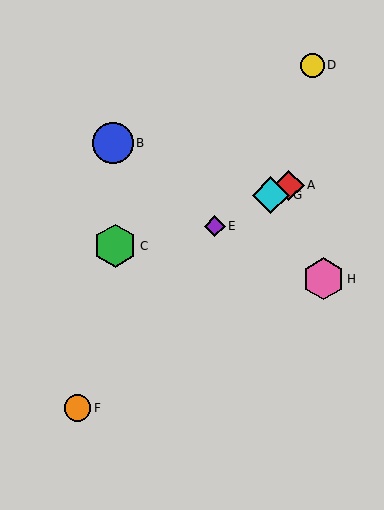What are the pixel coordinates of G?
Object G is at (271, 195).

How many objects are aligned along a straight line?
3 objects (A, E, G) are aligned along a straight line.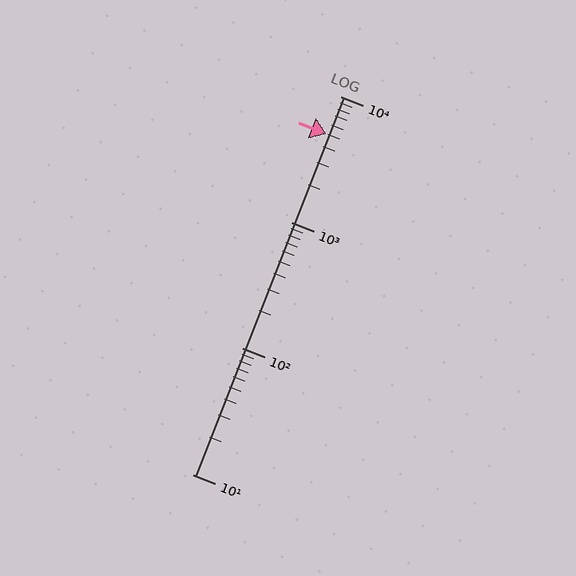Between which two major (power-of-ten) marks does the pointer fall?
The pointer is between 1000 and 10000.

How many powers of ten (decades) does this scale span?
The scale spans 3 decades, from 10 to 10000.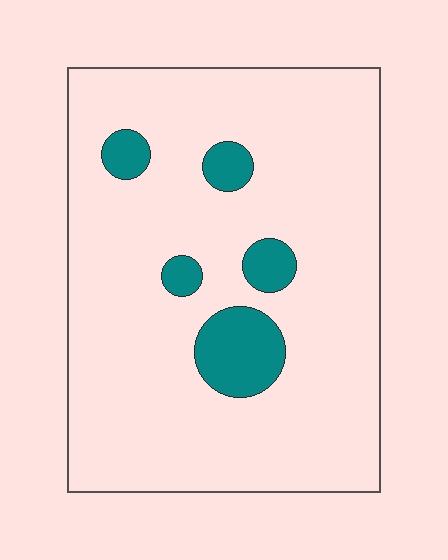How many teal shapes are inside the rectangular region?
5.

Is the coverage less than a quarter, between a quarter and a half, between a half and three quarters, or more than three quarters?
Less than a quarter.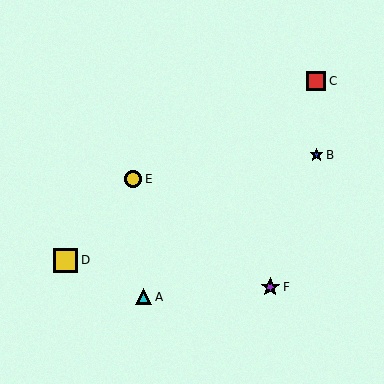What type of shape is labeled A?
Shape A is a cyan triangle.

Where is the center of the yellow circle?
The center of the yellow circle is at (133, 179).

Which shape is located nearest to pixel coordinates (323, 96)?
The red square (labeled C) at (316, 81) is nearest to that location.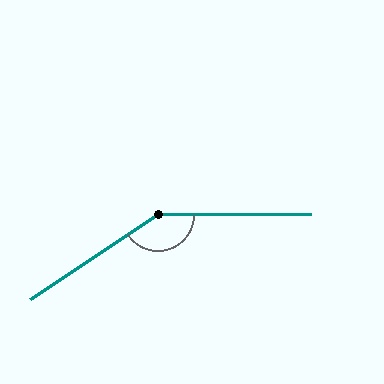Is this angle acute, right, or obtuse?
It is obtuse.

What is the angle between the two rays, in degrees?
Approximately 146 degrees.